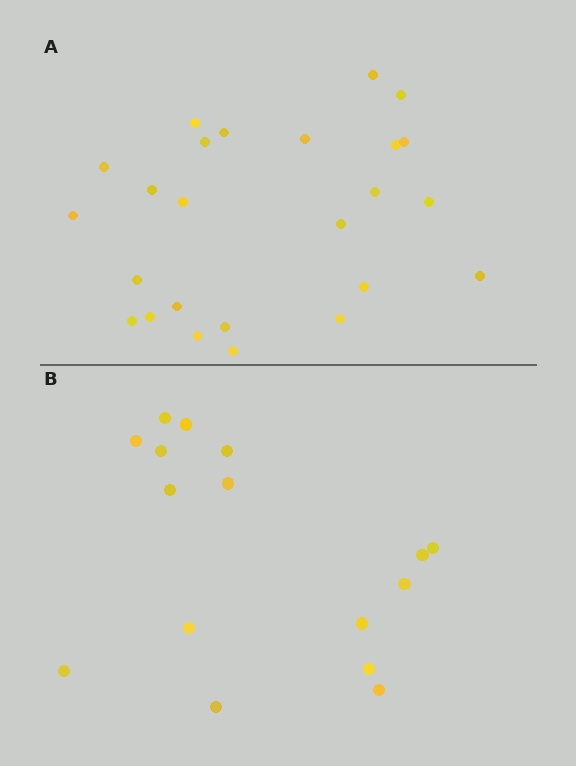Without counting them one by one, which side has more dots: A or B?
Region A (the top region) has more dots.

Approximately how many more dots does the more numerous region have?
Region A has roughly 8 or so more dots than region B.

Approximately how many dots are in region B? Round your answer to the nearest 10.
About 20 dots. (The exact count is 16, which rounds to 20.)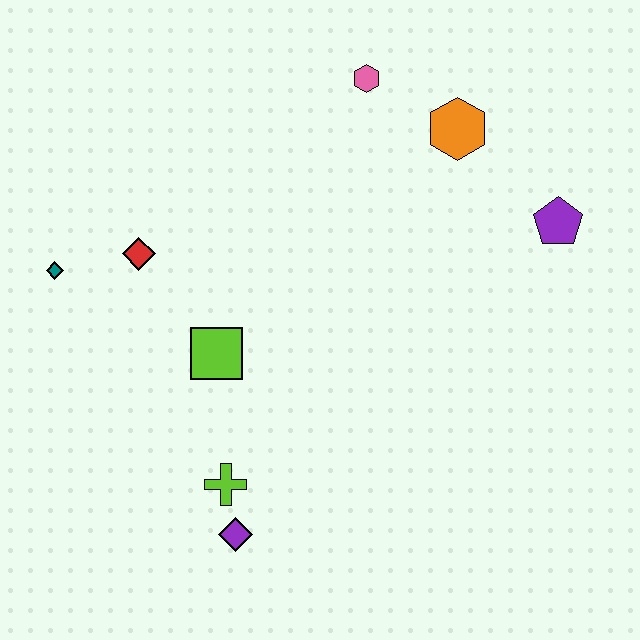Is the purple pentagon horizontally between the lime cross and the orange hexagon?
No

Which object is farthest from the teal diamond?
The purple pentagon is farthest from the teal diamond.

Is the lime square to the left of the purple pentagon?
Yes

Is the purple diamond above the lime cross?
No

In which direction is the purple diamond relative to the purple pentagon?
The purple diamond is to the left of the purple pentagon.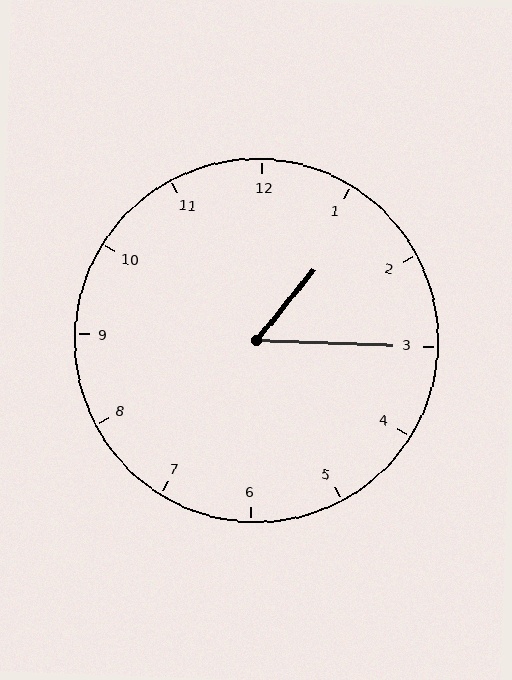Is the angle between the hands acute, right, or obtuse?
It is acute.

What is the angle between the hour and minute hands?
Approximately 52 degrees.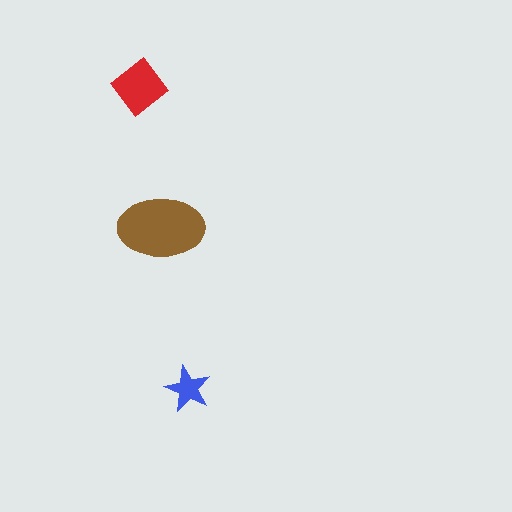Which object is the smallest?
The blue star.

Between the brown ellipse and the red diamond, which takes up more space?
The brown ellipse.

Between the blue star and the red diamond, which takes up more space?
The red diamond.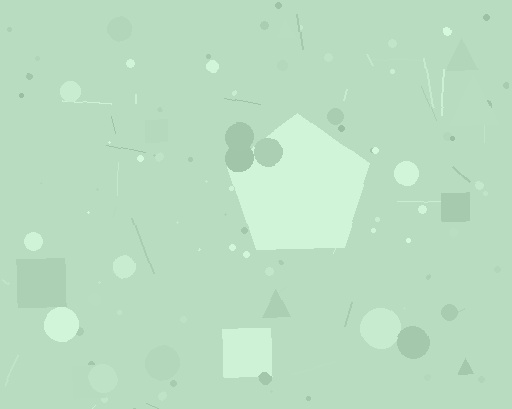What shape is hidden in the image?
A pentagon is hidden in the image.